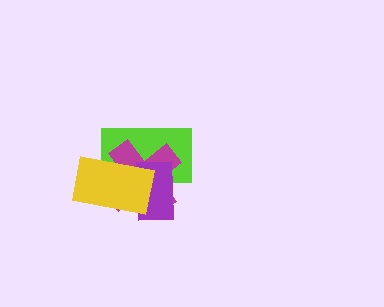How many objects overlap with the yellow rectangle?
3 objects overlap with the yellow rectangle.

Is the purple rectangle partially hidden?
Yes, it is partially covered by another shape.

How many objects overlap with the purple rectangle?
3 objects overlap with the purple rectangle.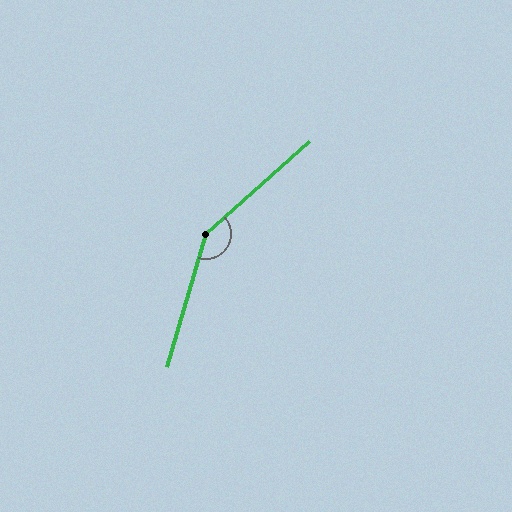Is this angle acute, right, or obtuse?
It is obtuse.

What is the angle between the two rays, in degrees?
Approximately 148 degrees.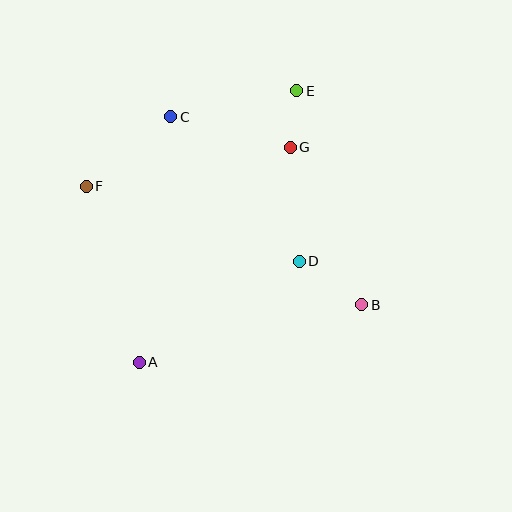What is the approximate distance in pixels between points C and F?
The distance between C and F is approximately 110 pixels.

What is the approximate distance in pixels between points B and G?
The distance between B and G is approximately 173 pixels.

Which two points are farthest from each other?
Points A and E are farthest from each other.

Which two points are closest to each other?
Points E and G are closest to each other.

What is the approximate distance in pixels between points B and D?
The distance between B and D is approximately 76 pixels.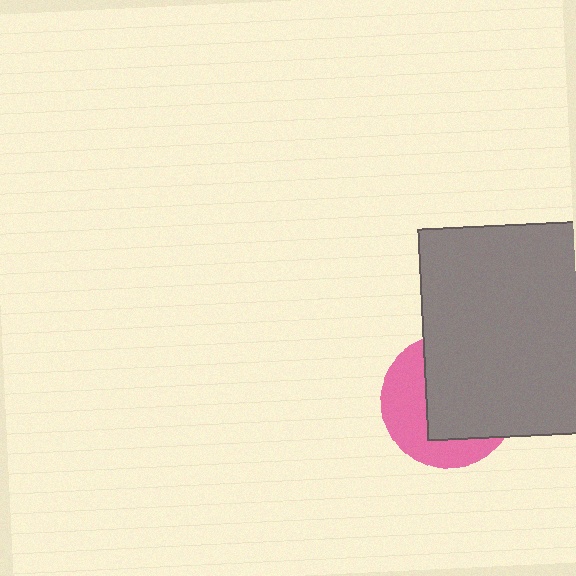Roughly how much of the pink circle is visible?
A small part of it is visible (roughly 41%).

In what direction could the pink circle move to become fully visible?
The pink circle could move left. That would shift it out from behind the gray square entirely.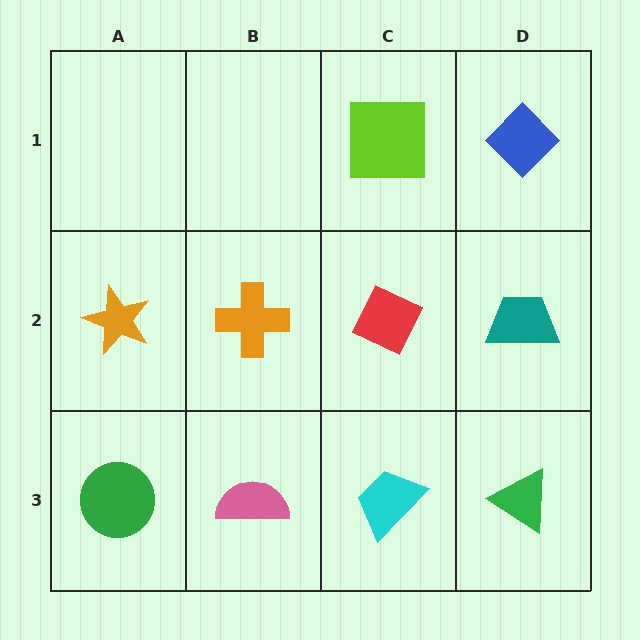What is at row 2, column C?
A red diamond.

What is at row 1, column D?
A blue diamond.